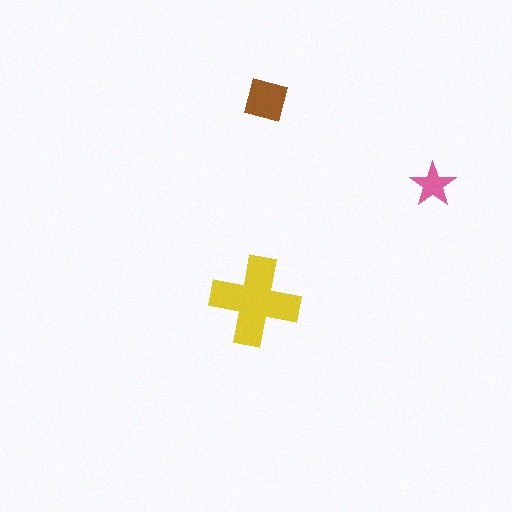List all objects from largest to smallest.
The yellow cross, the brown square, the pink star.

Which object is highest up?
The brown square is topmost.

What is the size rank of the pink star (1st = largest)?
3rd.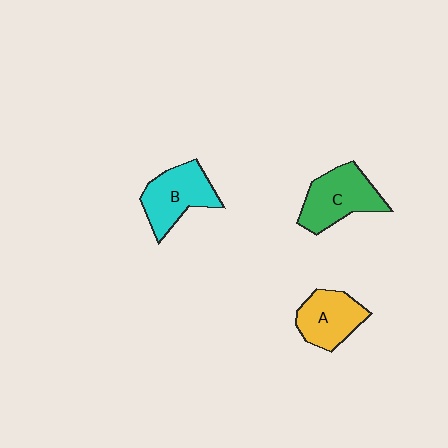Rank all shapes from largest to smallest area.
From largest to smallest: C (green), B (cyan), A (yellow).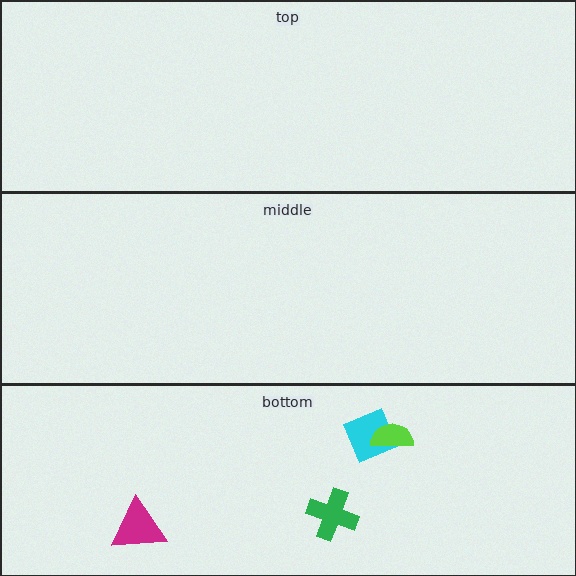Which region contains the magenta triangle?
The bottom region.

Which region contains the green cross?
The bottom region.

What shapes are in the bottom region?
The cyan square, the green cross, the lime semicircle, the magenta triangle.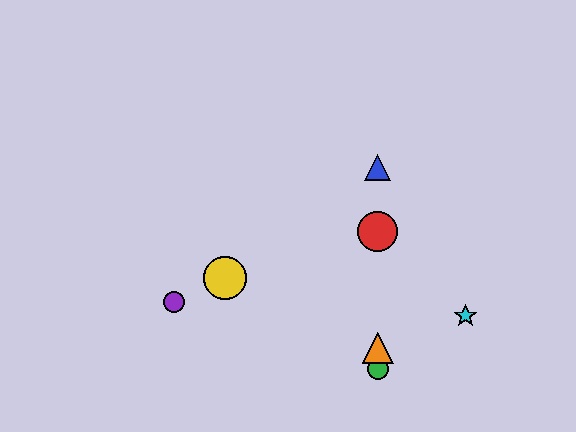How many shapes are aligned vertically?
4 shapes (the red circle, the blue triangle, the green circle, the orange triangle) are aligned vertically.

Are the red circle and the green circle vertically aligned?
Yes, both are at x≈378.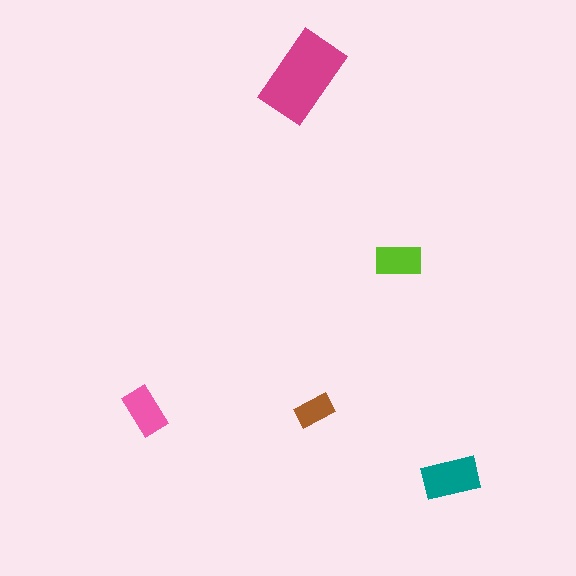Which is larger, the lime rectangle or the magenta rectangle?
The magenta one.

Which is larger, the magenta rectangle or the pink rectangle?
The magenta one.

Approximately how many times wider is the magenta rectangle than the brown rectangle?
About 2.5 times wider.